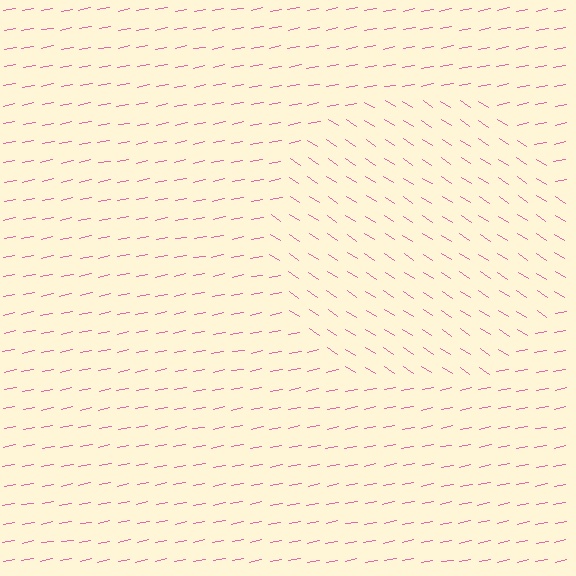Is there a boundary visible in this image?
Yes, there is a texture boundary formed by a change in line orientation.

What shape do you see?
I see a circle.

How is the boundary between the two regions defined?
The boundary is defined purely by a change in line orientation (approximately 45 degrees difference). All lines are the same color and thickness.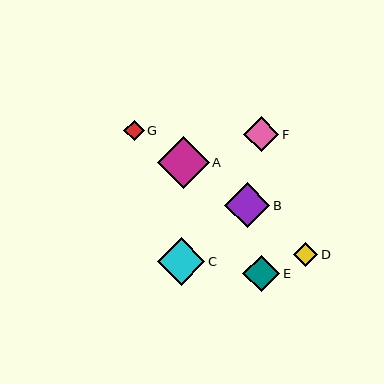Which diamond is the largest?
Diamond A is the largest with a size of approximately 52 pixels.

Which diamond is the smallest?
Diamond G is the smallest with a size of approximately 20 pixels.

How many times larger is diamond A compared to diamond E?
Diamond A is approximately 1.4 times the size of diamond E.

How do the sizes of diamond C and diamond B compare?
Diamond C and diamond B are approximately the same size.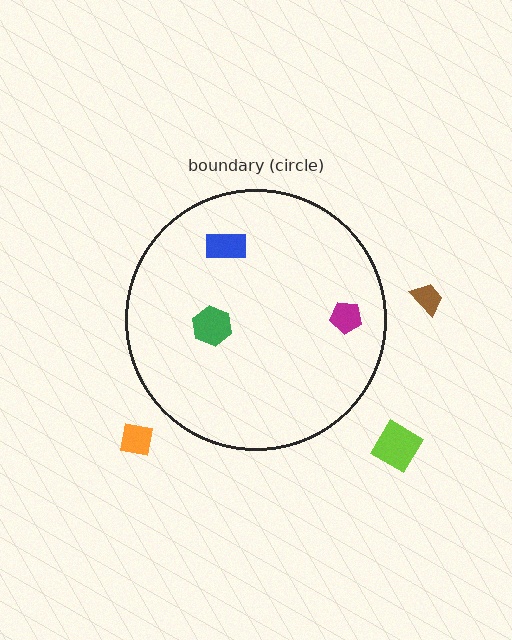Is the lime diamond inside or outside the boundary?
Outside.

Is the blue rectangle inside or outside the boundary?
Inside.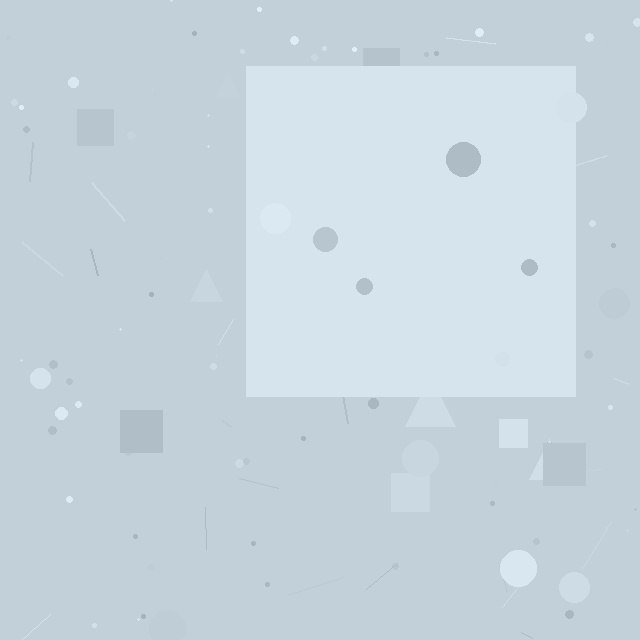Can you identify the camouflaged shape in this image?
The camouflaged shape is a square.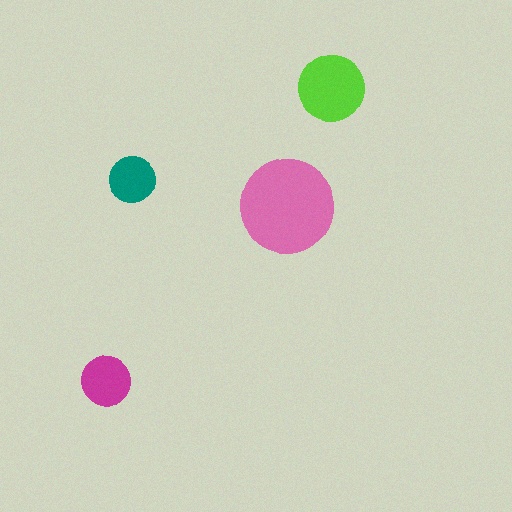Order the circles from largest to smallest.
the pink one, the lime one, the magenta one, the teal one.